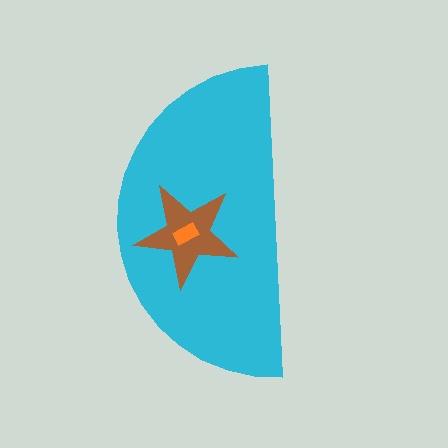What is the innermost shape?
The orange rectangle.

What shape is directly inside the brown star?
The orange rectangle.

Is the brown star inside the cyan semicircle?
Yes.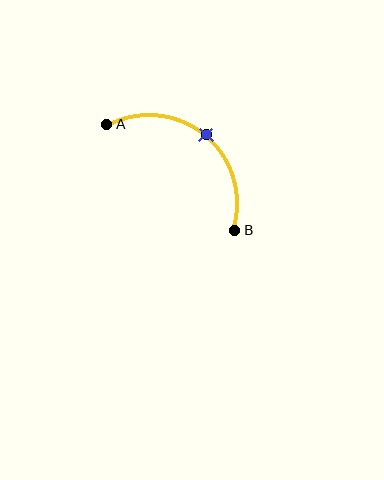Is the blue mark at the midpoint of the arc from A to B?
Yes. The blue mark lies on the arc at equal arc-length from both A and B — it is the arc midpoint.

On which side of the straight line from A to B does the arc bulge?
The arc bulges above and to the right of the straight line connecting A and B.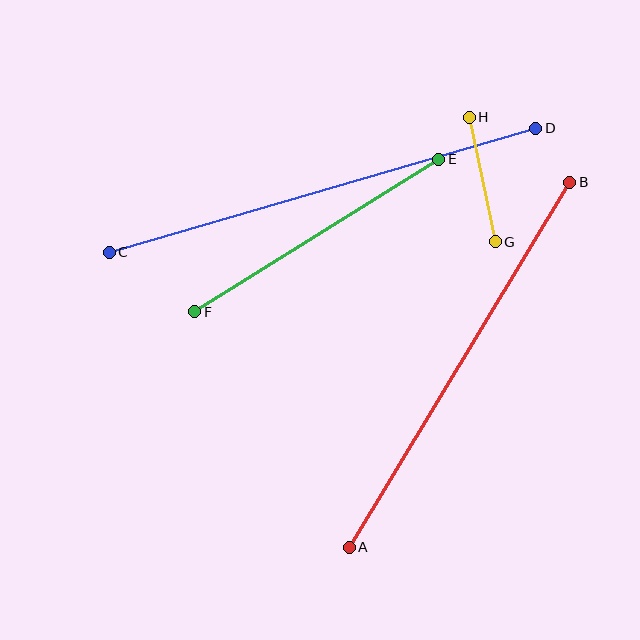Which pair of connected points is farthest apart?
Points C and D are farthest apart.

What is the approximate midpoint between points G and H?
The midpoint is at approximately (482, 179) pixels.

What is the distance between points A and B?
The distance is approximately 426 pixels.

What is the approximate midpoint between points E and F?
The midpoint is at approximately (317, 236) pixels.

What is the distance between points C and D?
The distance is approximately 444 pixels.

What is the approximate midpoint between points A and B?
The midpoint is at approximately (460, 365) pixels.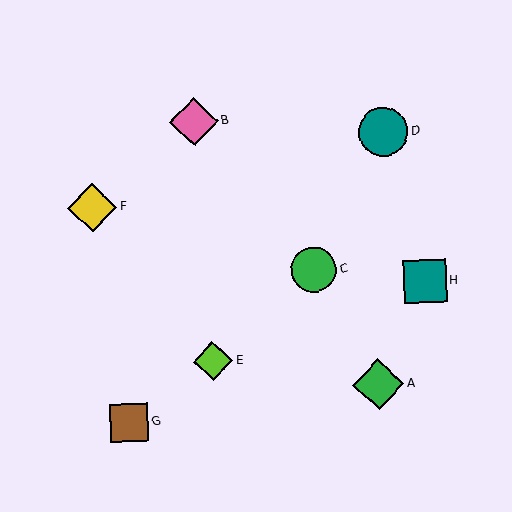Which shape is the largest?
The green diamond (labeled A) is the largest.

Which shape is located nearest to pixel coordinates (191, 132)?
The pink diamond (labeled B) at (194, 122) is nearest to that location.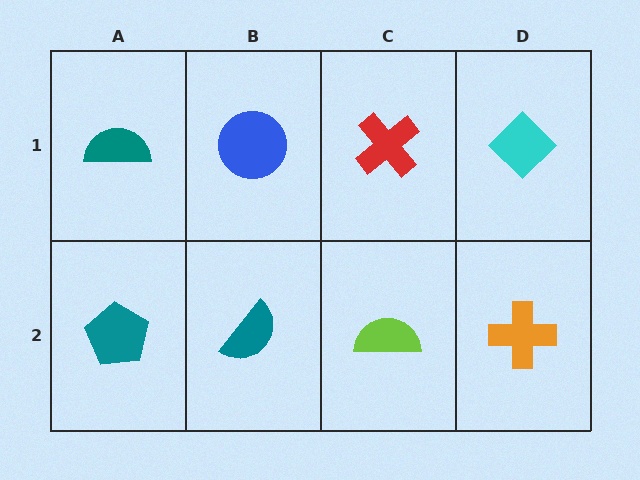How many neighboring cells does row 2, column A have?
2.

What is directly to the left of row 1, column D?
A red cross.